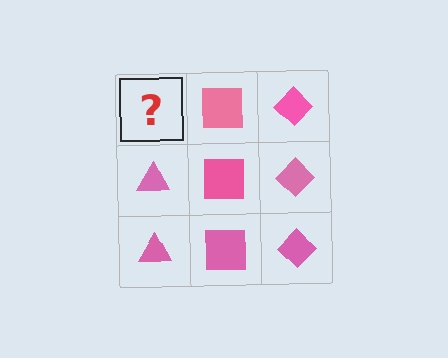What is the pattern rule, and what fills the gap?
The rule is that each column has a consistent shape. The gap should be filled with a pink triangle.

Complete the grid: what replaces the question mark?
The question mark should be replaced with a pink triangle.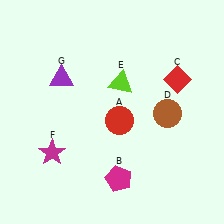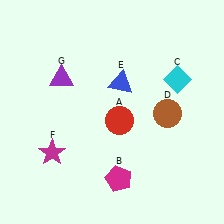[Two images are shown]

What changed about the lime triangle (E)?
In Image 1, E is lime. In Image 2, it changed to blue.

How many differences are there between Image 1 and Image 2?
There are 2 differences between the two images.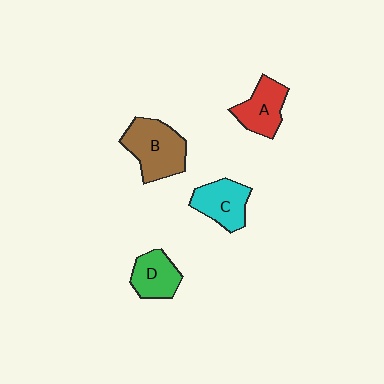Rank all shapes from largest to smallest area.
From largest to smallest: B (brown), C (cyan), A (red), D (green).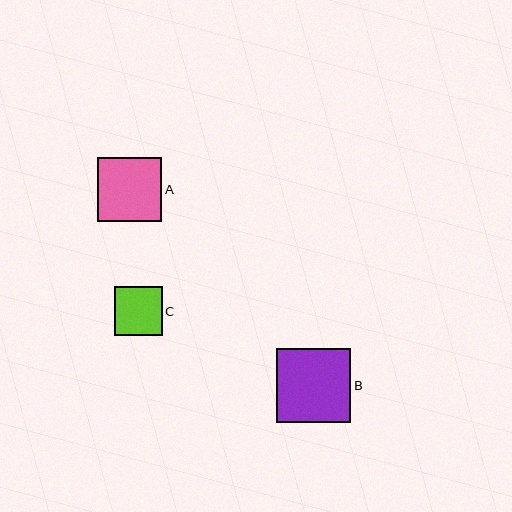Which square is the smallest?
Square C is the smallest with a size of approximately 48 pixels.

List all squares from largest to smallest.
From largest to smallest: B, A, C.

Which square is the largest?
Square B is the largest with a size of approximately 74 pixels.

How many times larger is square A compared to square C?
Square A is approximately 1.3 times the size of square C.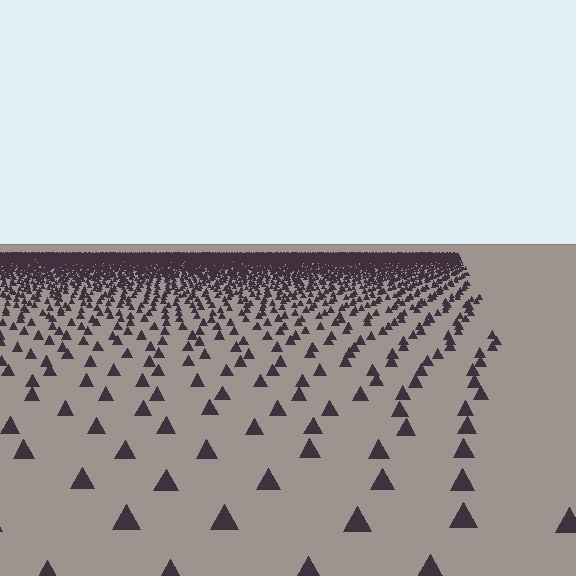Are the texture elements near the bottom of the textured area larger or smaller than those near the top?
Larger. Near the bottom, elements are closer to the viewer and appear at a bigger on-screen size.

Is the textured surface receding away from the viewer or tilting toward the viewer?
The surface is receding away from the viewer. Texture elements get smaller and denser toward the top.